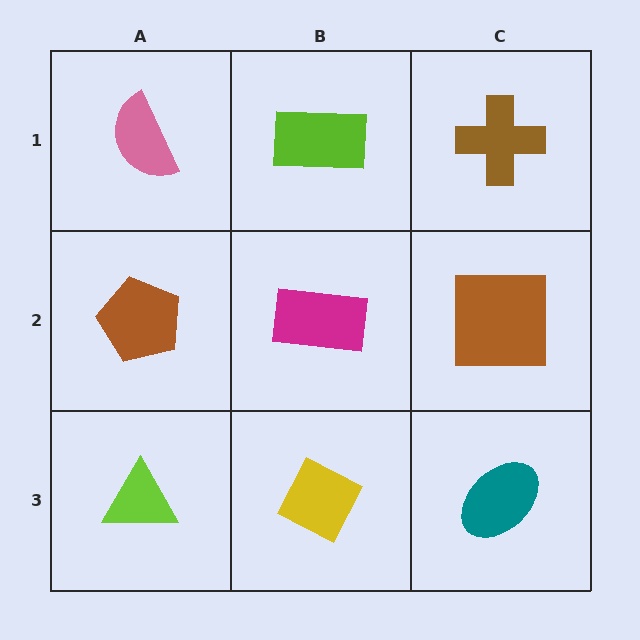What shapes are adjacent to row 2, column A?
A pink semicircle (row 1, column A), a lime triangle (row 3, column A), a magenta rectangle (row 2, column B).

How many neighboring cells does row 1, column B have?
3.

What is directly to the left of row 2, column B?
A brown pentagon.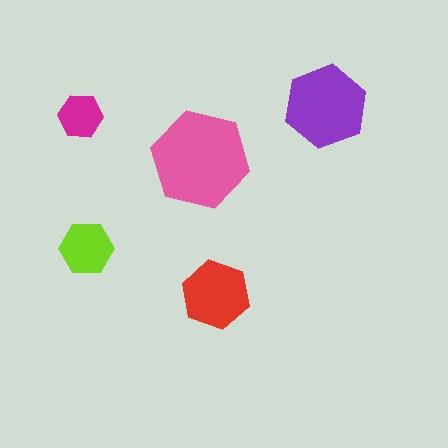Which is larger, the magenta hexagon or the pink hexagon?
The pink one.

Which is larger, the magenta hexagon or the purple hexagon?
The purple one.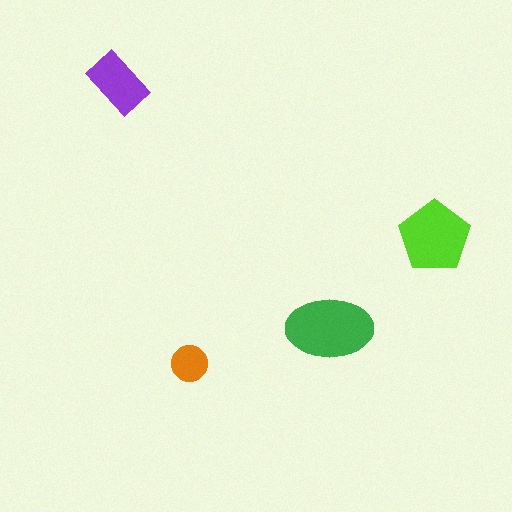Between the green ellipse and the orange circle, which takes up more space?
The green ellipse.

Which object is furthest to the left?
The purple rectangle is leftmost.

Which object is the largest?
The green ellipse.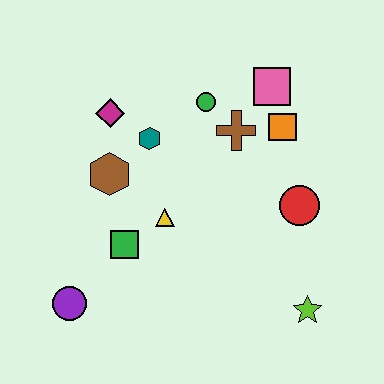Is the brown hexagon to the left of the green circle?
Yes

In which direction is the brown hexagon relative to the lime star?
The brown hexagon is to the left of the lime star.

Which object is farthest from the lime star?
The magenta diamond is farthest from the lime star.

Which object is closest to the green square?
The yellow triangle is closest to the green square.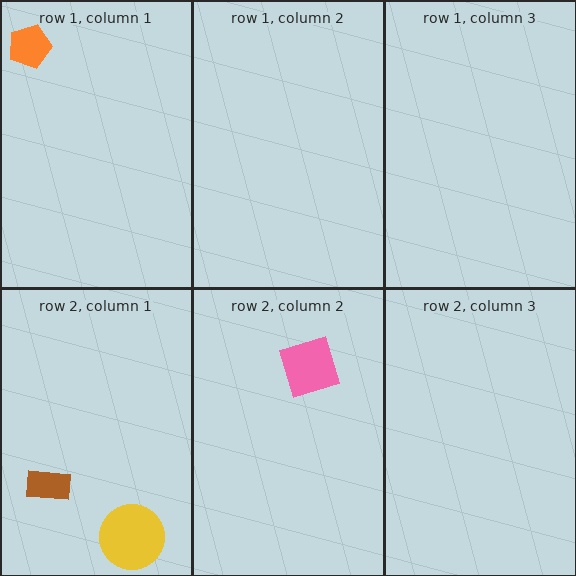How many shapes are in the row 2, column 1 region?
2.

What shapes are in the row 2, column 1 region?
The brown rectangle, the yellow circle.